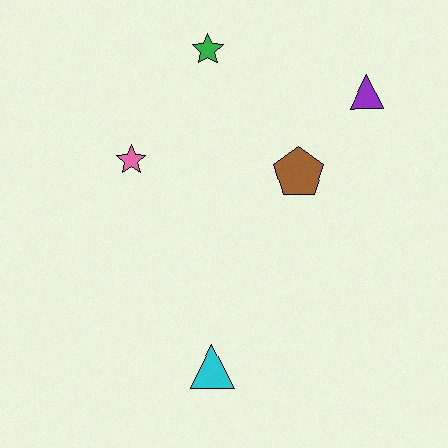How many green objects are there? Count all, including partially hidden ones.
There is 1 green object.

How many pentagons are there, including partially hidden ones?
There is 1 pentagon.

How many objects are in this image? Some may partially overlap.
There are 5 objects.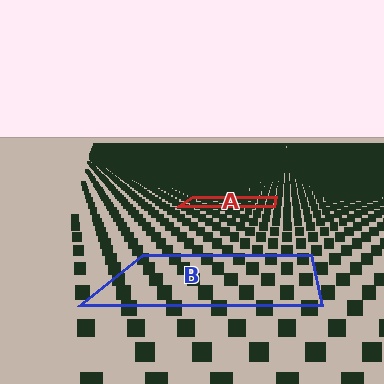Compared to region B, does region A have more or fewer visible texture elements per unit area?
Region A has more texture elements per unit area — they are packed more densely because it is farther away.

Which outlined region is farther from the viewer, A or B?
Region A is farther from the viewer — the texture elements inside it appear smaller and more densely packed.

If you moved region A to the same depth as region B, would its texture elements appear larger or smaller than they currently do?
They would appear larger. At a closer depth, the same texture elements are projected at a bigger on-screen size.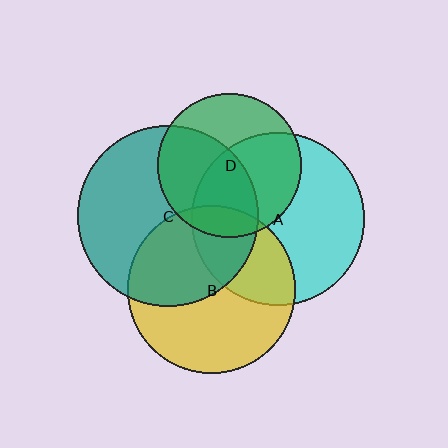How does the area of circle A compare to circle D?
Approximately 1.4 times.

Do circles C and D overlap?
Yes.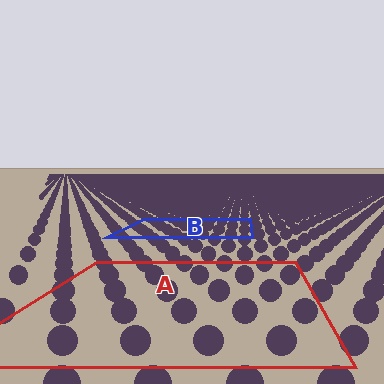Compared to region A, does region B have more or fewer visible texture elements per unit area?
Region B has more texture elements per unit area — they are packed more densely because it is farther away.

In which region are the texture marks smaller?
The texture marks are smaller in region B, because it is farther away.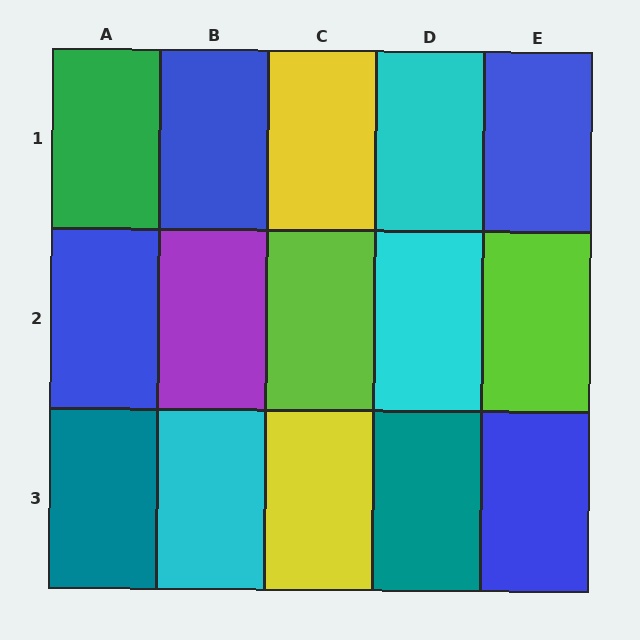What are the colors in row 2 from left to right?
Blue, purple, lime, cyan, lime.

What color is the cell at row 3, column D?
Teal.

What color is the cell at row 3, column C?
Yellow.